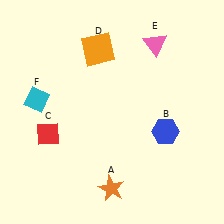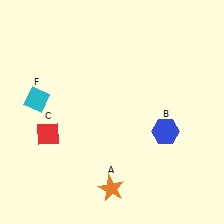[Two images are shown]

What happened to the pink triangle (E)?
The pink triangle (E) was removed in Image 2. It was in the top-right area of Image 1.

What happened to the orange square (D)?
The orange square (D) was removed in Image 2. It was in the top-left area of Image 1.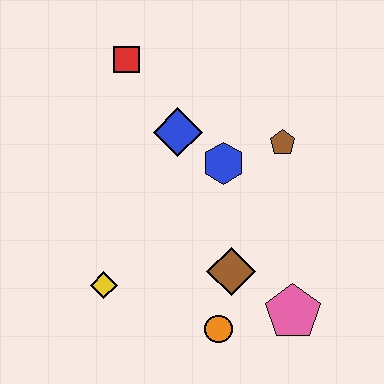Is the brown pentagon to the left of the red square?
No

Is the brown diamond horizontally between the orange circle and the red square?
No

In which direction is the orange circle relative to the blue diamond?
The orange circle is below the blue diamond.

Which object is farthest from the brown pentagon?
The yellow diamond is farthest from the brown pentagon.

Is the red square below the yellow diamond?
No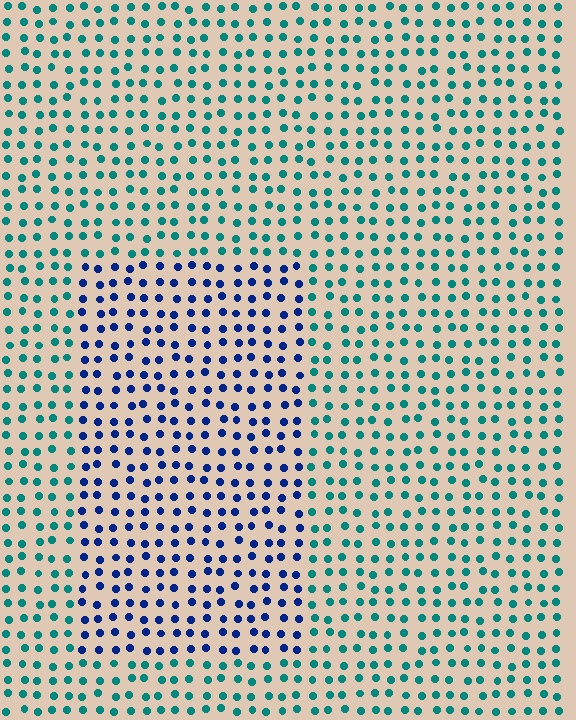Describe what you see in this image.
The image is filled with small teal elements in a uniform arrangement. A rectangle-shaped region is visible where the elements are tinted to a slightly different hue, forming a subtle color boundary.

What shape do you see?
I see a rectangle.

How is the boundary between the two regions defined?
The boundary is defined purely by a slight shift in hue (about 50 degrees). Spacing, size, and orientation are identical on both sides.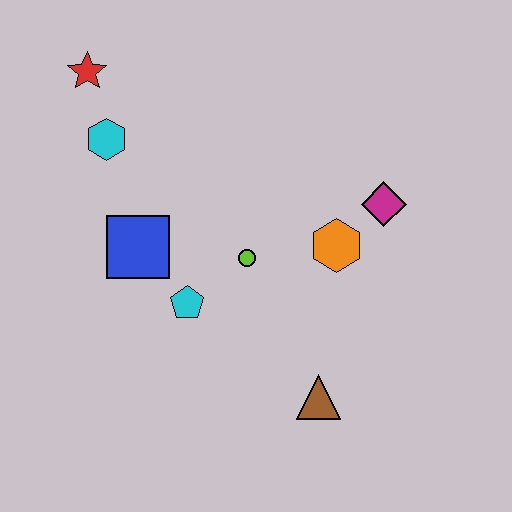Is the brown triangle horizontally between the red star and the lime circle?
No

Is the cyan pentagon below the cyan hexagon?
Yes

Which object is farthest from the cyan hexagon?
The brown triangle is farthest from the cyan hexagon.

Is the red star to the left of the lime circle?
Yes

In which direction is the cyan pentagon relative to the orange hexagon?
The cyan pentagon is to the left of the orange hexagon.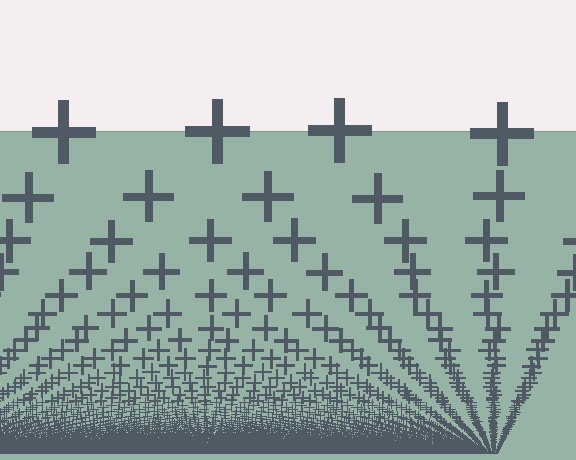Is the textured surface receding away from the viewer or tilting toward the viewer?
The surface appears to tilt toward the viewer. Texture elements get larger and sparser toward the top.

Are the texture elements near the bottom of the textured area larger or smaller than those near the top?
Smaller. The gradient is inverted — elements near the bottom are smaller and denser.